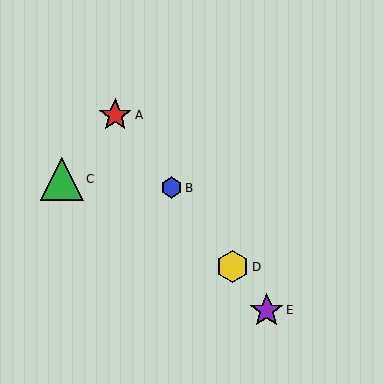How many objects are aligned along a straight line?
4 objects (A, B, D, E) are aligned along a straight line.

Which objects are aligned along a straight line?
Objects A, B, D, E are aligned along a straight line.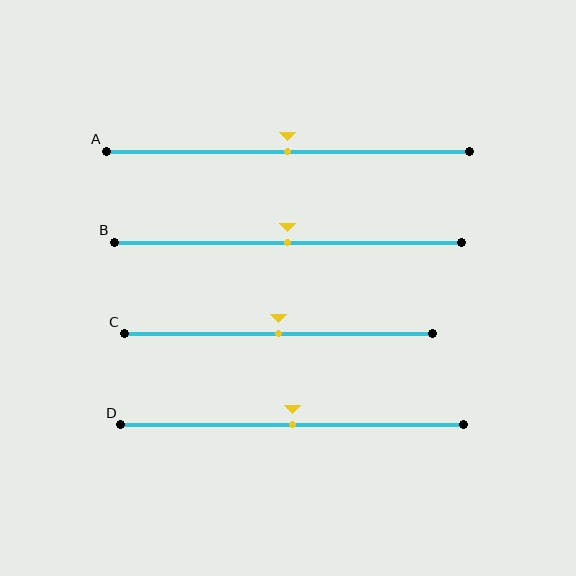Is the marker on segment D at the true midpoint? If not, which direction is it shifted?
Yes, the marker on segment D is at the true midpoint.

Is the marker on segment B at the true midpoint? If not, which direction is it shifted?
Yes, the marker on segment B is at the true midpoint.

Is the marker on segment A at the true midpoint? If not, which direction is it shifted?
Yes, the marker on segment A is at the true midpoint.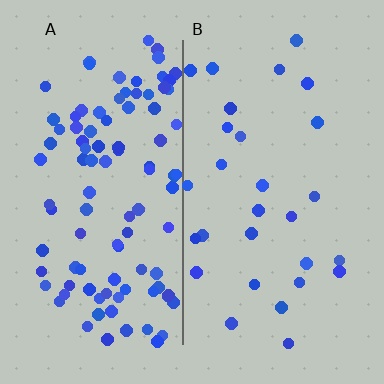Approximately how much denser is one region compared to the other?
Approximately 3.6× — region A over region B.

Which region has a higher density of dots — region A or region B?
A (the left).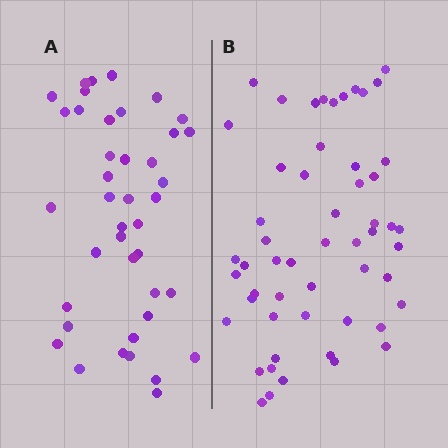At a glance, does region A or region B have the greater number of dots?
Region B (the right region) has more dots.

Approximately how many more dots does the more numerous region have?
Region B has approximately 15 more dots than region A.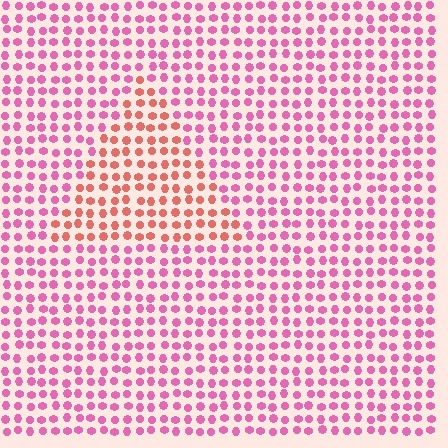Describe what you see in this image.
The image is filled with small pink elements in a uniform arrangement. A triangle-shaped region is visible where the elements are tinted to a slightly different hue, forming a subtle color boundary.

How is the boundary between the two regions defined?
The boundary is defined purely by a slight shift in hue (about 39 degrees). Spacing, size, and orientation are identical on both sides.